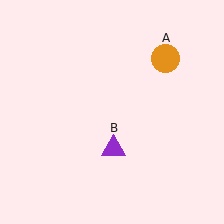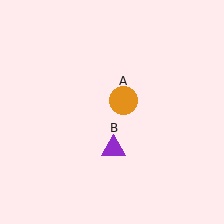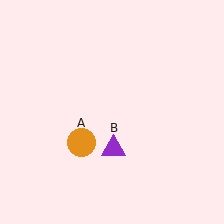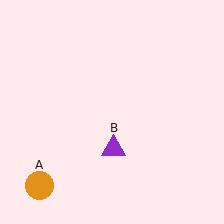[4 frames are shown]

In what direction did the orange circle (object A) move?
The orange circle (object A) moved down and to the left.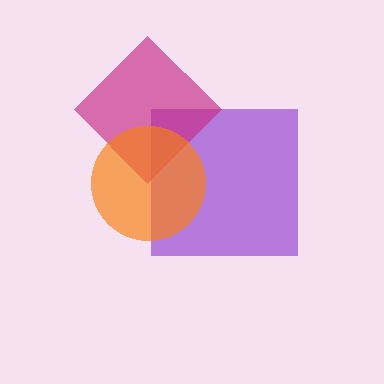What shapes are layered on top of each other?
The layered shapes are: a purple square, a magenta diamond, an orange circle.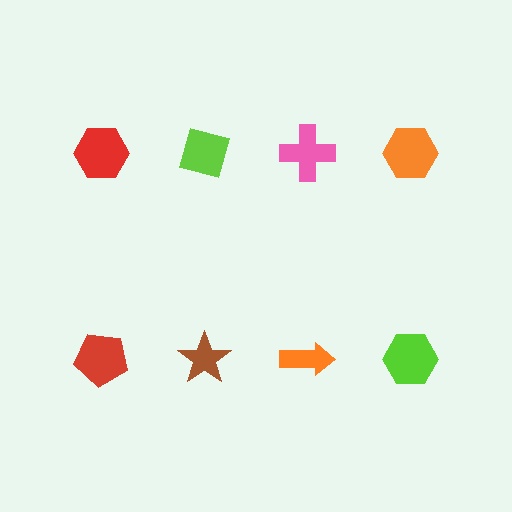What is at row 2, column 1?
A red pentagon.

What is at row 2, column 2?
A brown star.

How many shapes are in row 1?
4 shapes.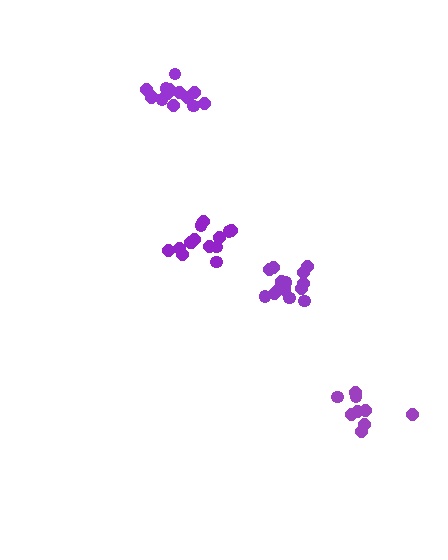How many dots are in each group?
Group 1: 14 dots, Group 2: 14 dots, Group 3: 9 dots, Group 4: 14 dots (51 total).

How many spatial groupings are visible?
There are 4 spatial groupings.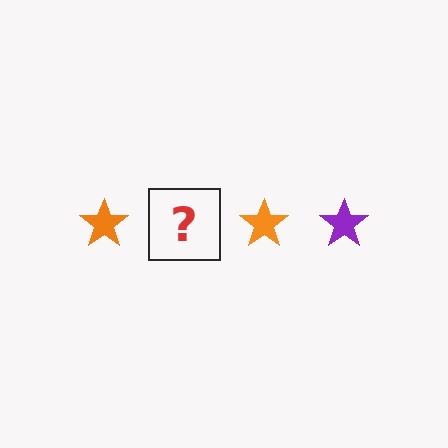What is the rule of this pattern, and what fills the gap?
The rule is that the pattern cycles through orange, purple stars. The gap should be filled with a purple star.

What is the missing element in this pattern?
The missing element is a purple star.